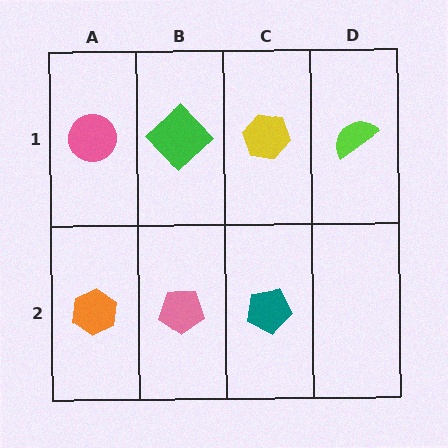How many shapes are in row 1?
4 shapes.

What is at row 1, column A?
A pink circle.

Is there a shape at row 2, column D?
No, that cell is empty.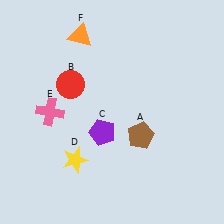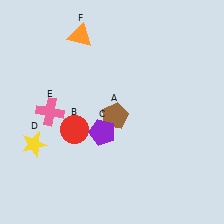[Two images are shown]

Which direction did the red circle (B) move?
The red circle (B) moved down.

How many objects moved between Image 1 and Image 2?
3 objects moved between the two images.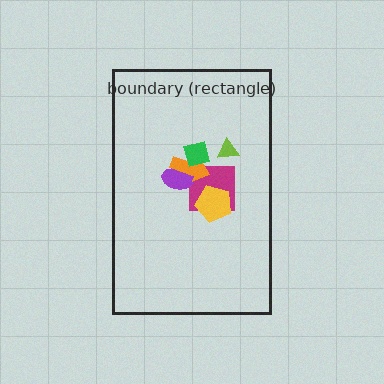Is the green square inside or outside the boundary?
Inside.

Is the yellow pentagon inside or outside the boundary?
Inside.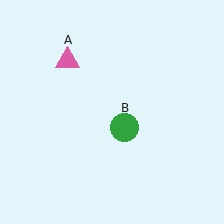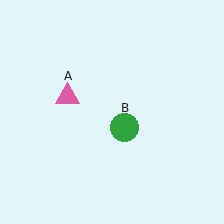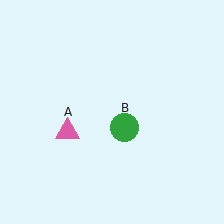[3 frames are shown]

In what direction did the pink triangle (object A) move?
The pink triangle (object A) moved down.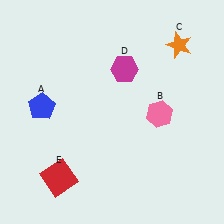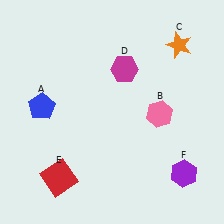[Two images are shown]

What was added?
A purple hexagon (F) was added in Image 2.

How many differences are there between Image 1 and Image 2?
There is 1 difference between the two images.